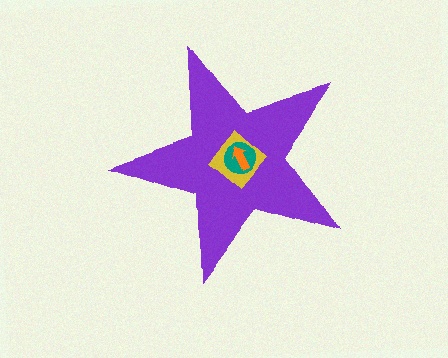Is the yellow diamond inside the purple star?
Yes.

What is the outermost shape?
The purple star.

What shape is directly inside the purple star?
The yellow diamond.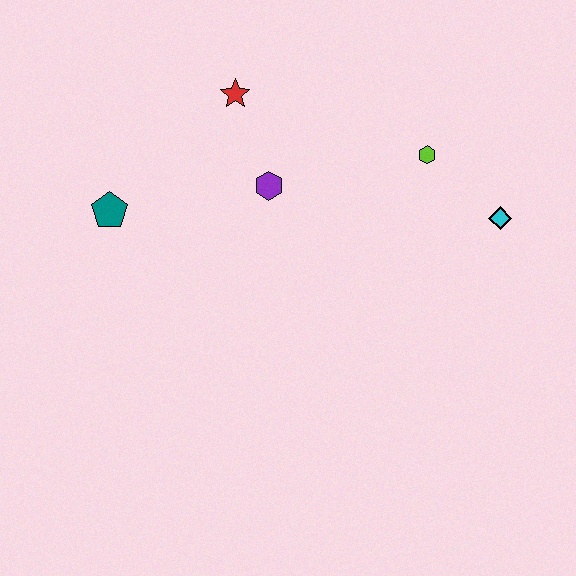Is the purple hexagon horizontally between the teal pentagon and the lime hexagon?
Yes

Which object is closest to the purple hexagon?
The red star is closest to the purple hexagon.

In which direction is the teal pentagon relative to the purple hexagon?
The teal pentagon is to the left of the purple hexagon.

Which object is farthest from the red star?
The cyan diamond is farthest from the red star.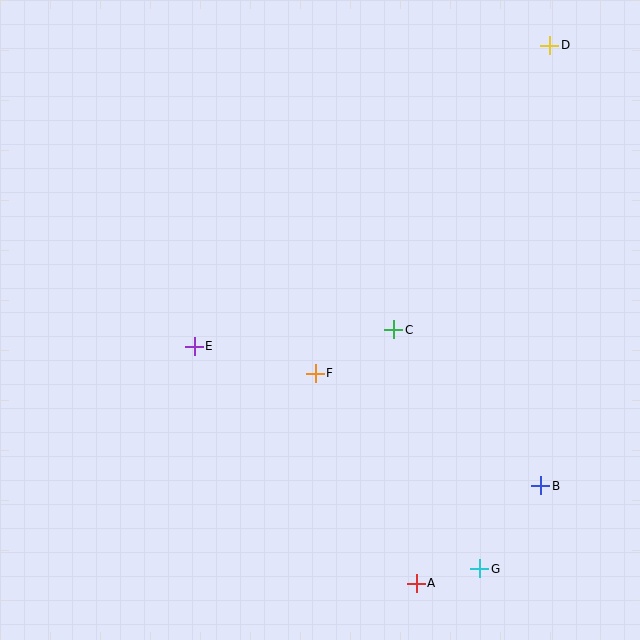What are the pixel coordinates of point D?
Point D is at (550, 45).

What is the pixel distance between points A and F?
The distance between A and F is 233 pixels.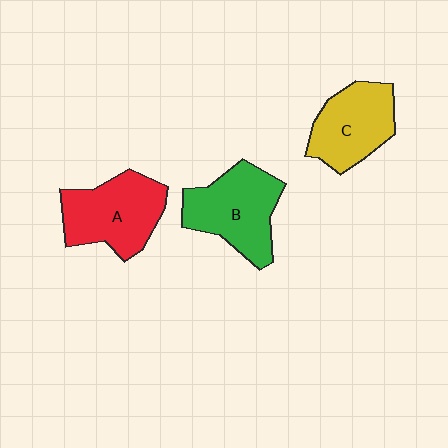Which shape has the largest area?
Shape B (green).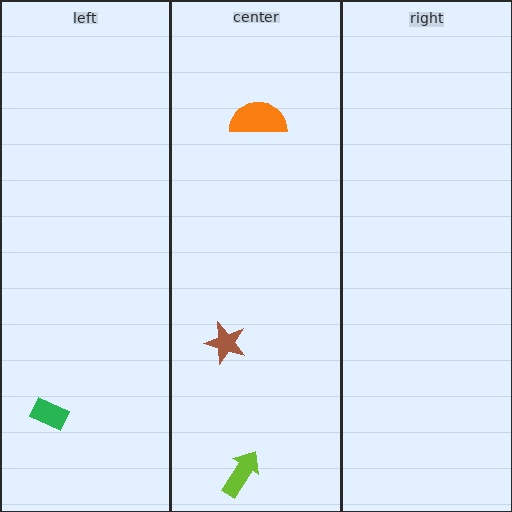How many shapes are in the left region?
1.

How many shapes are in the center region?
3.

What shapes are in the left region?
The green rectangle.